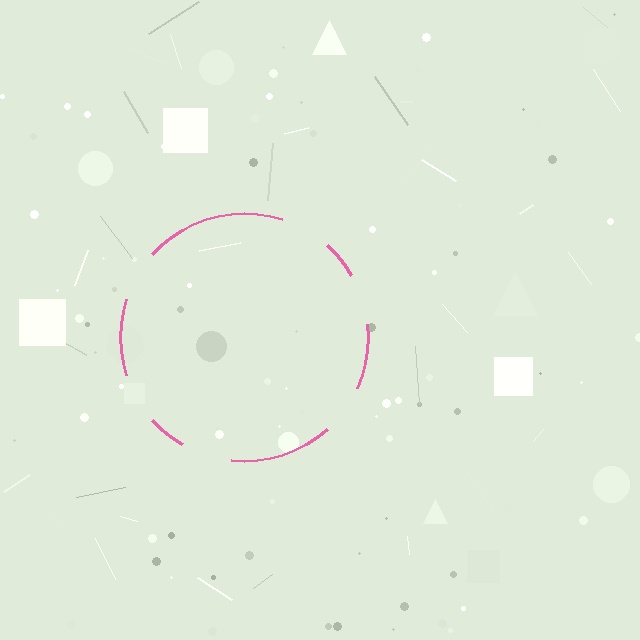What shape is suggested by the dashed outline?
The dashed outline suggests a circle.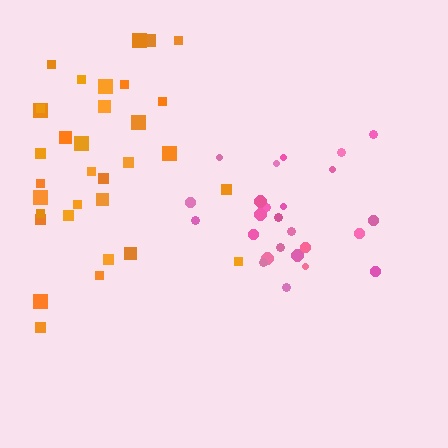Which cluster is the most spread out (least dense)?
Orange.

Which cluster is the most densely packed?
Pink.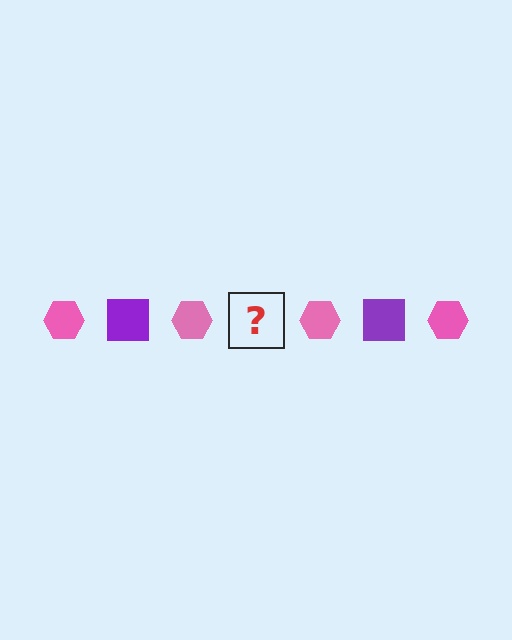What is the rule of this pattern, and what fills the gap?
The rule is that the pattern alternates between pink hexagon and purple square. The gap should be filled with a purple square.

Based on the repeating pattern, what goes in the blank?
The blank should be a purple square.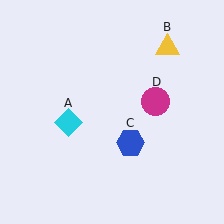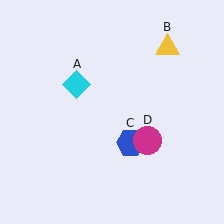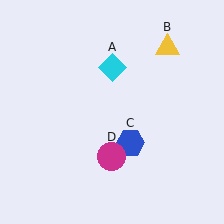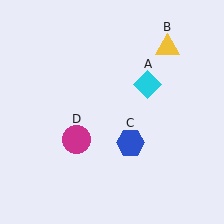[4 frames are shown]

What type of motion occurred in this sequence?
The cyan diamond (object A), magenta circle (object D) rotated clockwise around the center of the scene.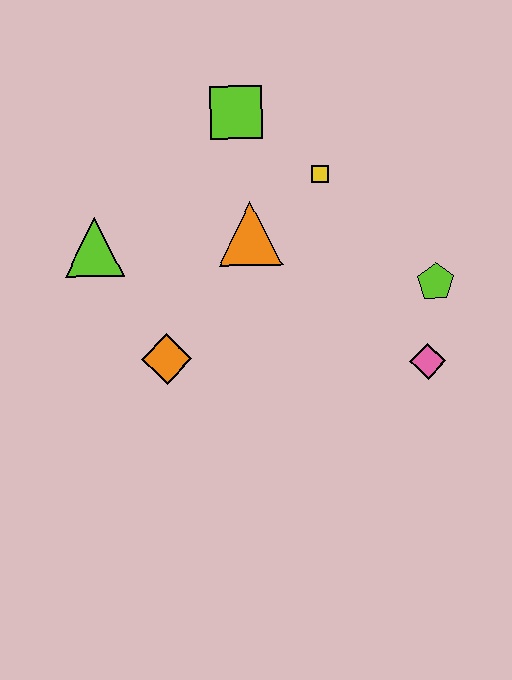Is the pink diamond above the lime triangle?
No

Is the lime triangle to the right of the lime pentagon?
No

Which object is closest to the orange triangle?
The yellow square is closest to the orange triangle.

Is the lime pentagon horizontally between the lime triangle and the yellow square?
No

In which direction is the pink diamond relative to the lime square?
The pink diamond is below the lime square.